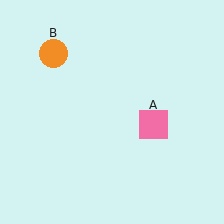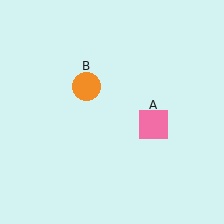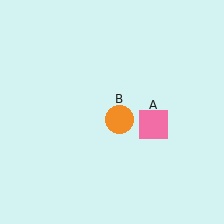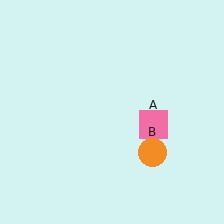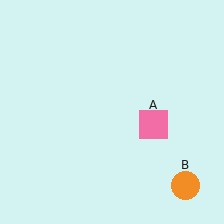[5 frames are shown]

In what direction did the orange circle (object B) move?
The orange circle (object B) moved down and to the right.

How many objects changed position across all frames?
1 object changed position: orange circle (object B).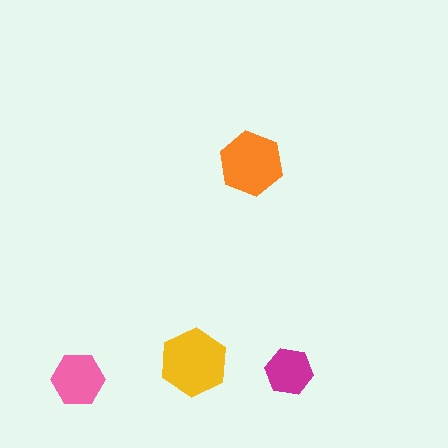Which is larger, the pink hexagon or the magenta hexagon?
The pink one.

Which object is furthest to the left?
The pink hexagon is leftmost.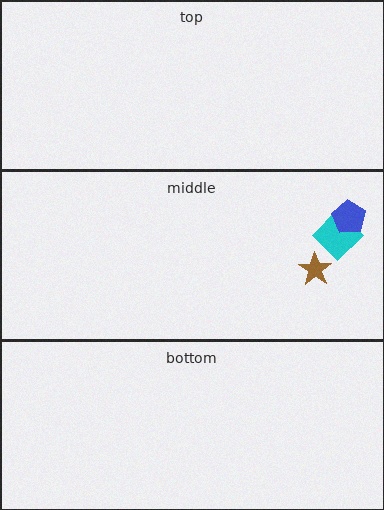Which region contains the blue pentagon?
The middle region.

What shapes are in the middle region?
The cyan diamond, the blue pentagon, the brown star.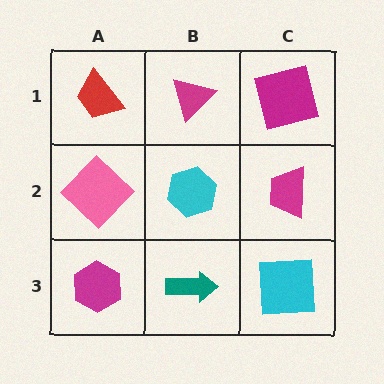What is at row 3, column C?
A cyan square.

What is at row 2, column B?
A cyan hexagon.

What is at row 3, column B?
A teal arrow.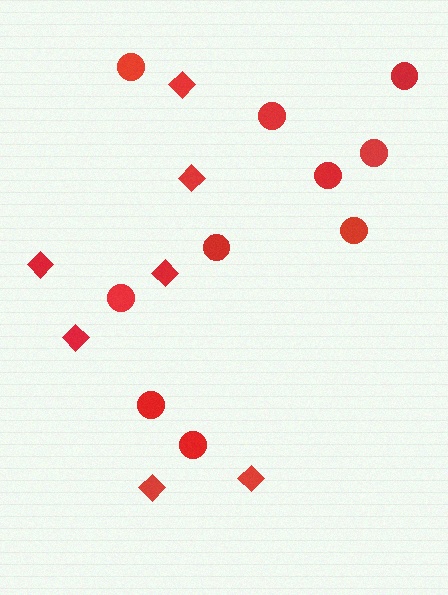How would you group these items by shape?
There are 2 groups: one group of circles (10) and one group of diamonds (7).